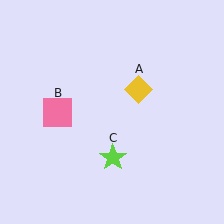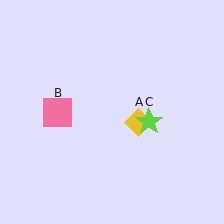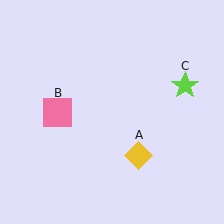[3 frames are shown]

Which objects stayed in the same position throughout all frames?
Pink square (object B) remained stationary.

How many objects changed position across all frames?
2 objects changed position: yellow diamond (object A), lime star (object C).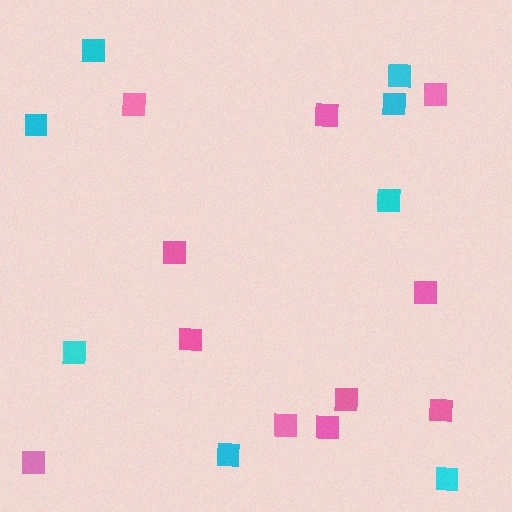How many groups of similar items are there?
There are 2 groups: one group of cyan squares (8) and one group of pink squares (11).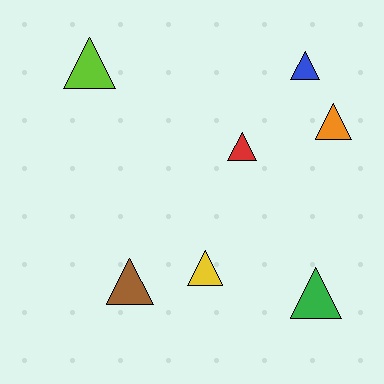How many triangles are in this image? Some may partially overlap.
There are 7 triangles.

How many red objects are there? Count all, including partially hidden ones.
There is 1 red object.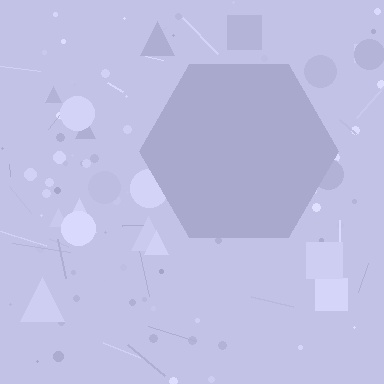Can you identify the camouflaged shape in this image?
The camouflaged shape is a hexagon.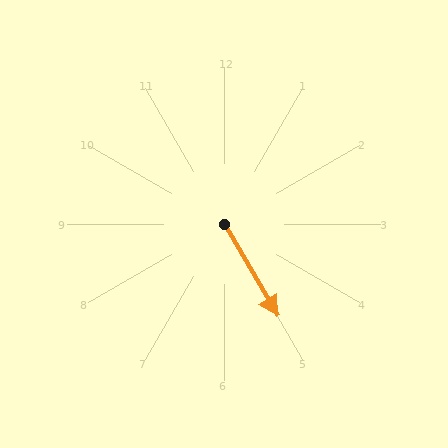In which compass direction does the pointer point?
Southeast.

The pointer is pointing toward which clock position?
Roughly 5 o'clock.